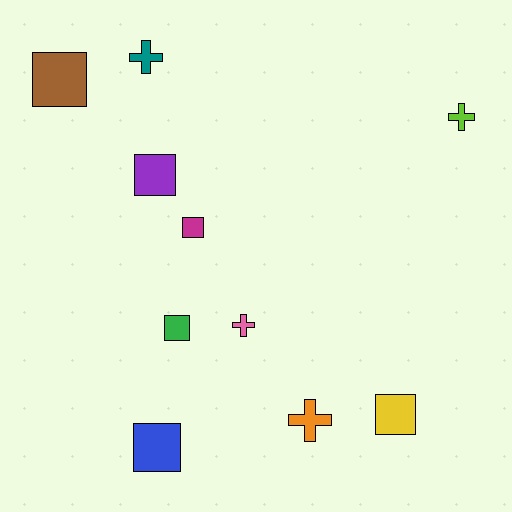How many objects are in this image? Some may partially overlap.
There are 10 objects.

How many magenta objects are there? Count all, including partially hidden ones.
There is 1 magenta object.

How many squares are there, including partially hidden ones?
There are 6 squares.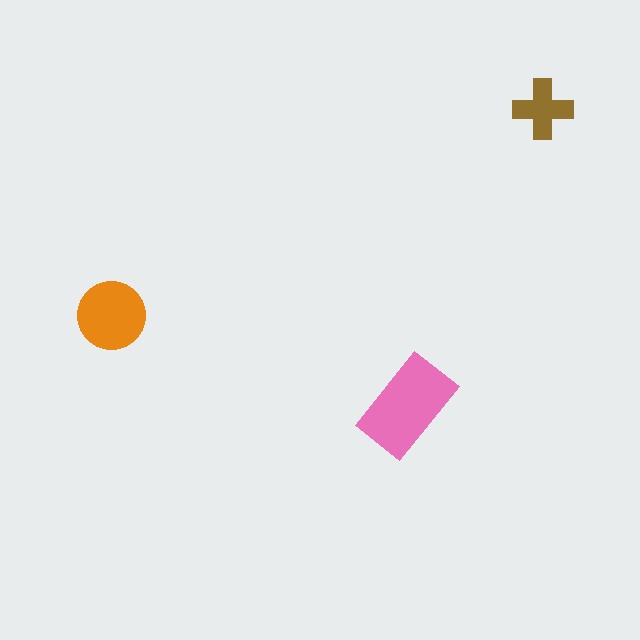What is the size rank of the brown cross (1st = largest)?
3rd.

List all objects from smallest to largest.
The brown cross, the orange circle, the pink rectangle.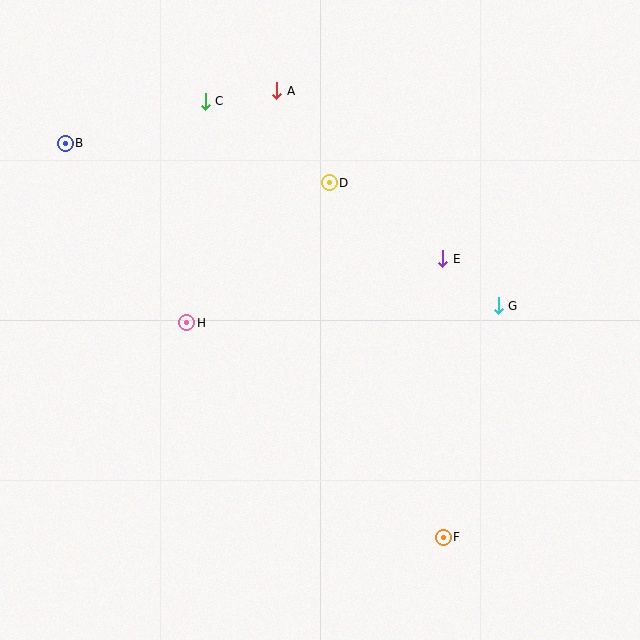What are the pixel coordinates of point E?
Point E is at (443, 259).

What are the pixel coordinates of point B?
Point B is at (65, 143).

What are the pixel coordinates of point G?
Point G is at (498, 306).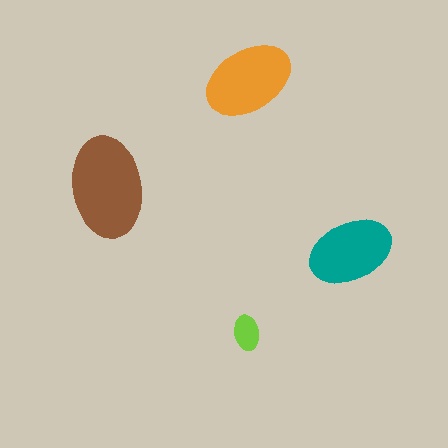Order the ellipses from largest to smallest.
the brown one, the orange one, the teal one, the lime one.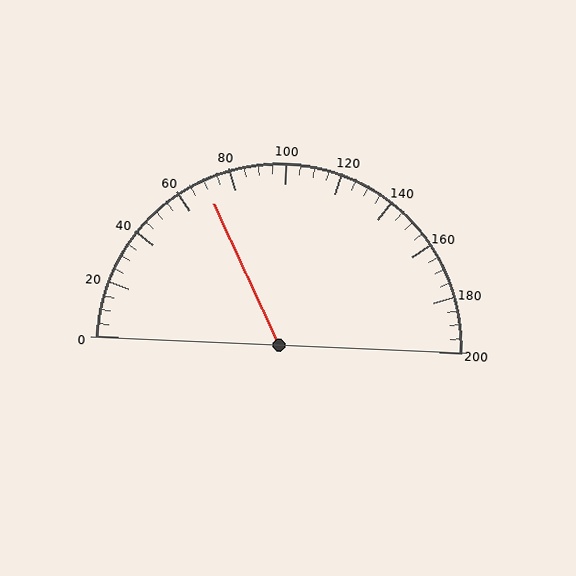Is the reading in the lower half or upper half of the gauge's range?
The reading is in the lower half of the range (0 to 200).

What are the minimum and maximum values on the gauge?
The gauge ranges from 0 to 200.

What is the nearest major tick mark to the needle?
The nearest major tick mark is 80.